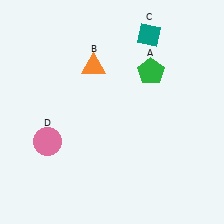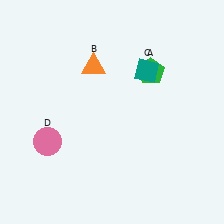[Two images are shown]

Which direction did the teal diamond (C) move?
The teal diamond (C) moved down.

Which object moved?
The teal diamond (C) moved down.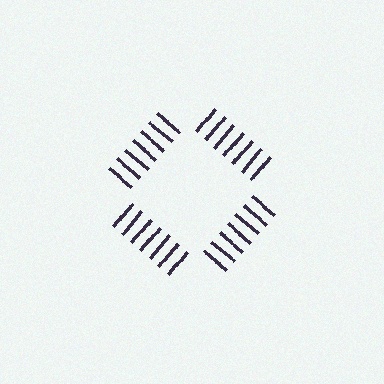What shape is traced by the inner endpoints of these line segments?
An illusory square — the line segments terminate on its edges but no continuous stroke is drawn.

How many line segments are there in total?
28 — 7 along each of the 4 edges.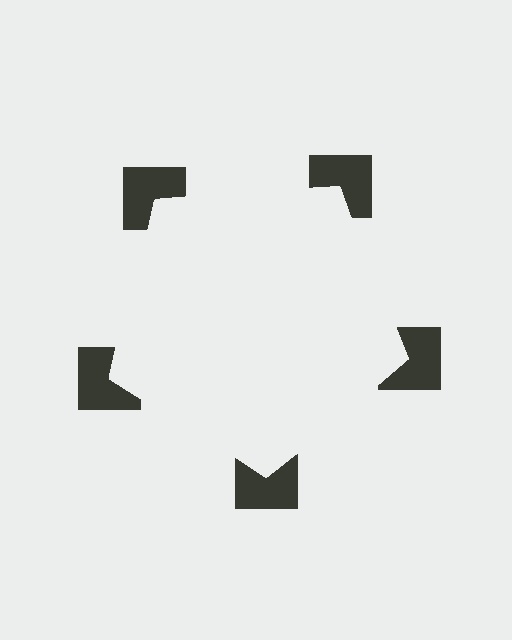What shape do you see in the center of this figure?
An illusory pentagon — its edges are inferred from the aligned wedge cuts in the notched squares, not physically drawn.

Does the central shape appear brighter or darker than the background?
It typically appears slightly brighter than the background, even though no actual brightness change is drawn.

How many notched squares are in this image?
There are 5 — one at each vertex of the illusory pentagon.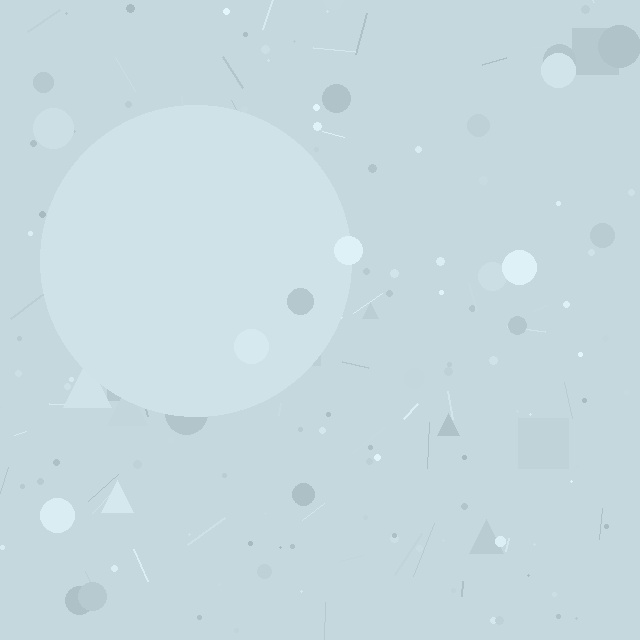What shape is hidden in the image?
A circle is hidden in the image.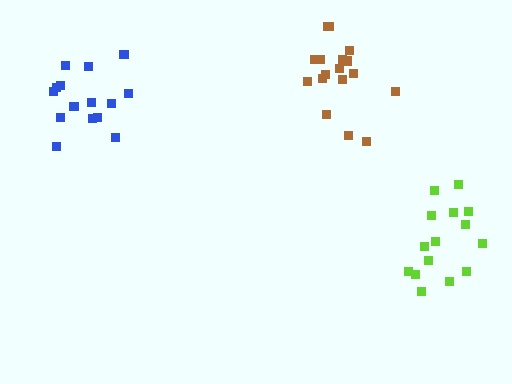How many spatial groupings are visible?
There are 3 spatial groupings.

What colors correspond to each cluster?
The clusters are colored: blue, brown, lime.